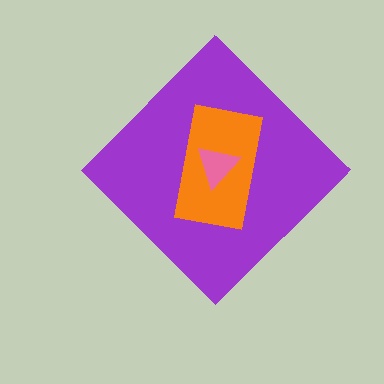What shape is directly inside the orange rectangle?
The pink triangle.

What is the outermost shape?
The purple diamond.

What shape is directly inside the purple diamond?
The orange rectangle.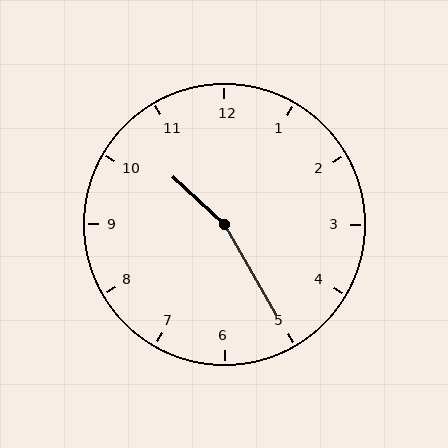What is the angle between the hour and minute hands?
Approximately 162 degrees.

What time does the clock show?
10:25.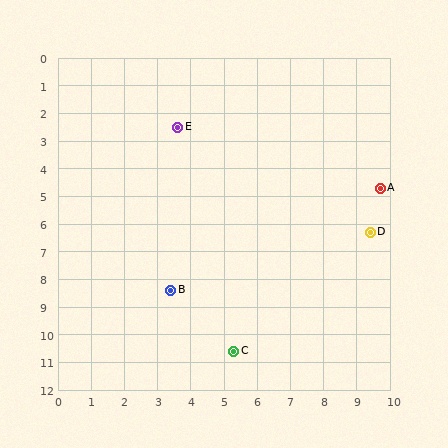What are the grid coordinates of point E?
Point E is at approximately (3.6, 2.5).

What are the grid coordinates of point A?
Point A is at approximately (9.7, 4.7).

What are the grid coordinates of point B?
Point B is at approximately (3.4, 8.4).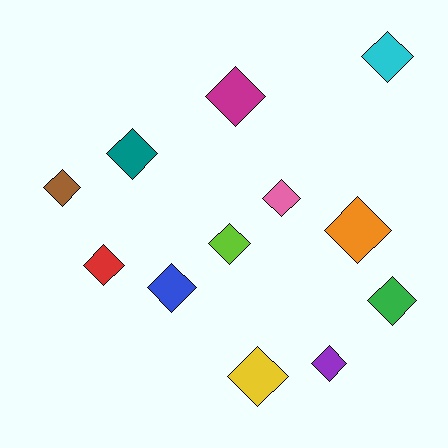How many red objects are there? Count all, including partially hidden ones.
There is 1 red object.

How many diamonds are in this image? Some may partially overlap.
There are 12 diamonds.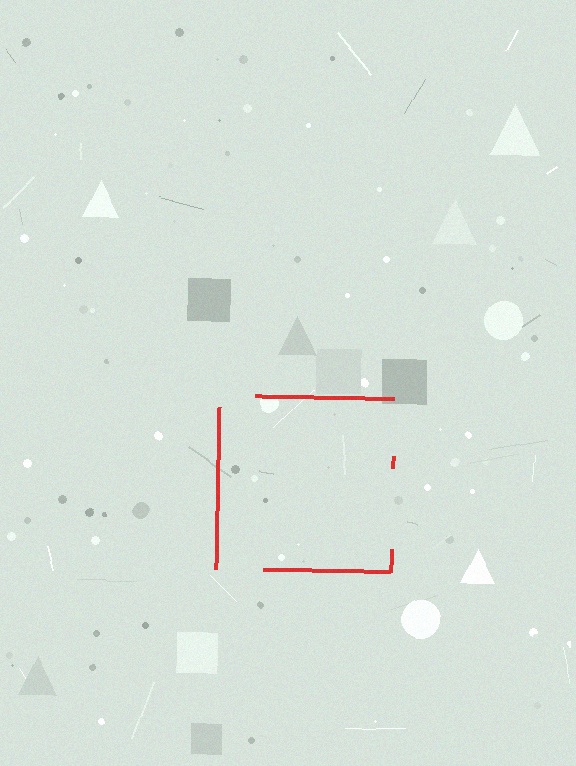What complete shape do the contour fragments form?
The contour fragments form a square.